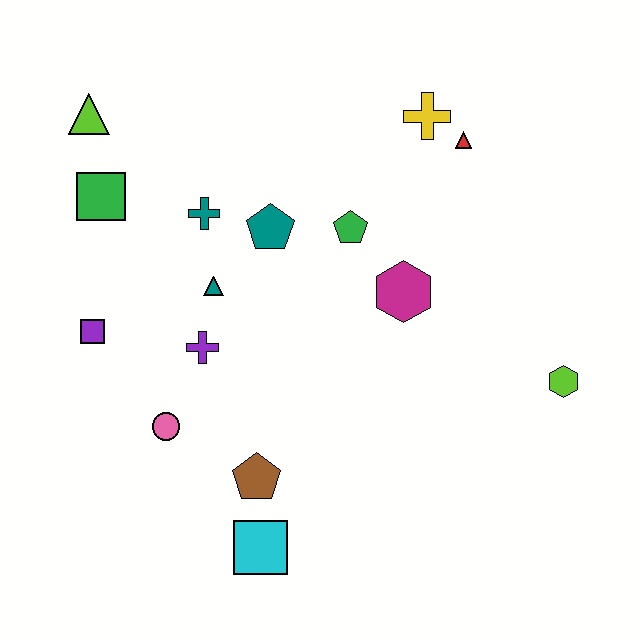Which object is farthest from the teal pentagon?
The lime hexagon is farthest from the teal pentagon.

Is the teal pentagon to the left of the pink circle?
No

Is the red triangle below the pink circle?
No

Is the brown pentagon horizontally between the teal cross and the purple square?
No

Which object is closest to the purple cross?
The teal triangle is closest to the purple cross.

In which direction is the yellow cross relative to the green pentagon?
The yellow cross is above the green pentagon.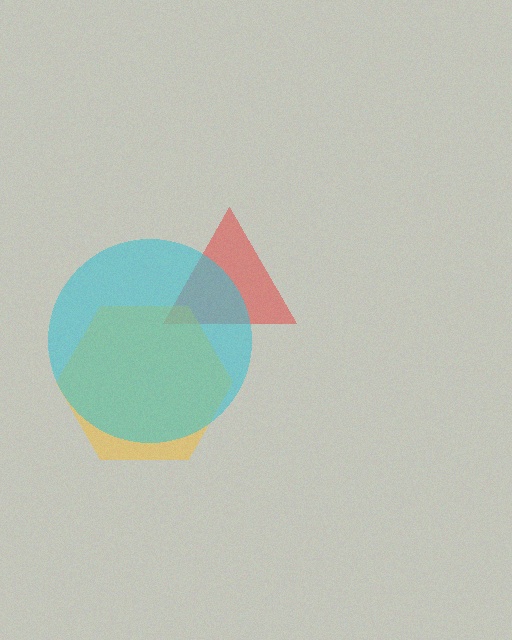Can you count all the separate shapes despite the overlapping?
Yes, there are 3 separate shapes.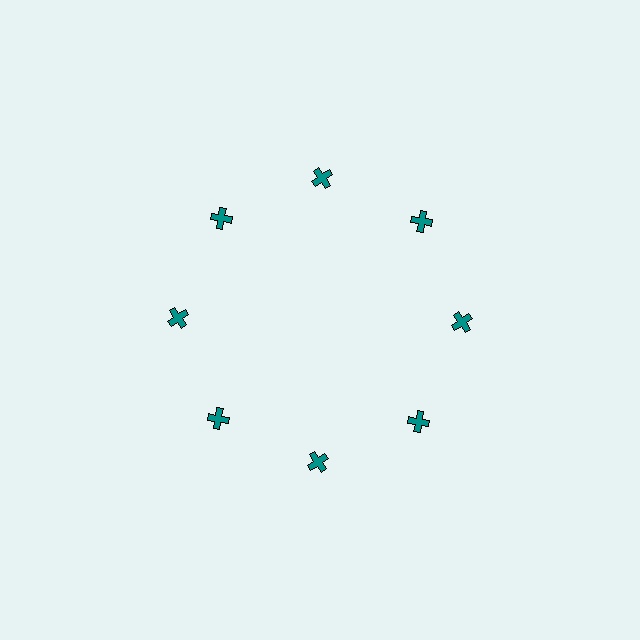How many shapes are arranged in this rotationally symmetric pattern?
There are 8 shapes, arranged in 8 groups of 1.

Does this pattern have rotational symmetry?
Yes, this pattern has 8-fold rotational symmetry. It looks the same after rotating 45 degrees around the center.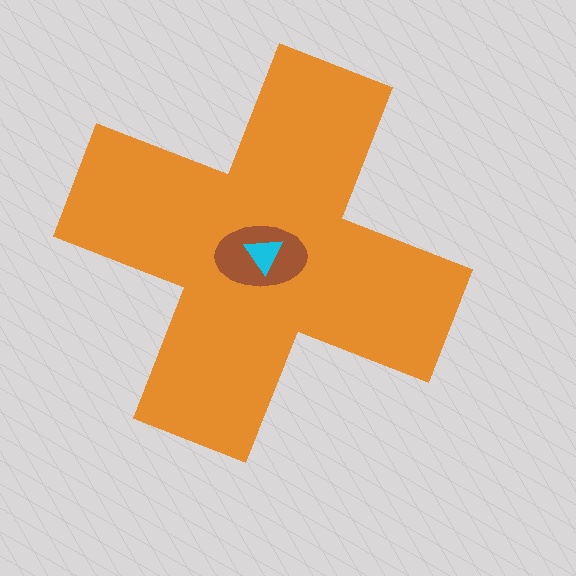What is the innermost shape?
The cyan triangle.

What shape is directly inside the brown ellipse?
The cyan triangle.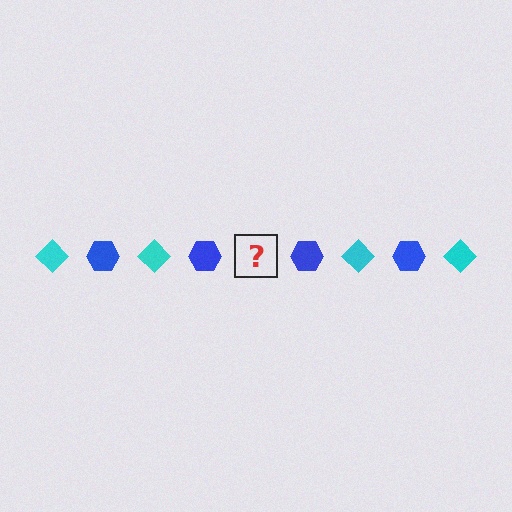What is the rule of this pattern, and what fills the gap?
The rule is that the pattern alternates between cyan diamond and blue hexagon. The gap should be filled with a cyan diamond.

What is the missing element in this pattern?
The missing element is a cyan diamond.